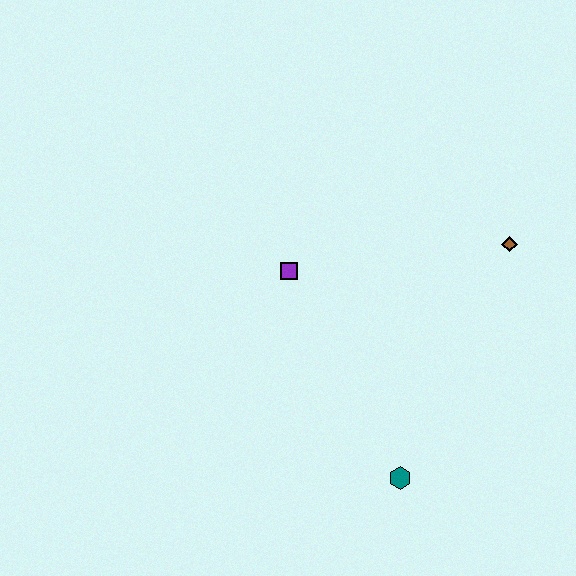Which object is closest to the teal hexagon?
The purple square is closest to the teal hexagon.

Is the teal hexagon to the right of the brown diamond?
No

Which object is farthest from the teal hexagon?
The brown diamond is farthest from the teal hexagon.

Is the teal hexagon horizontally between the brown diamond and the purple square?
Yes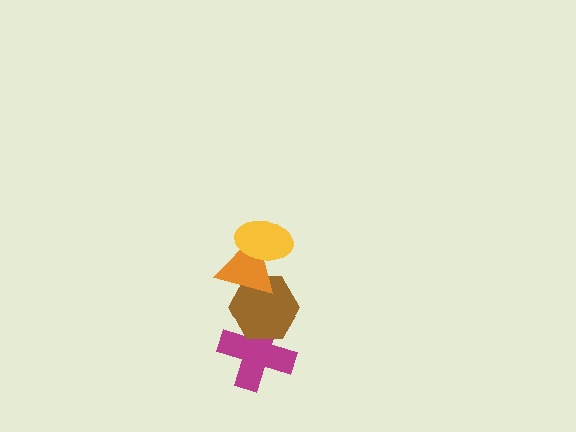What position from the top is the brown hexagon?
The brown hexagon is 3rd from the top.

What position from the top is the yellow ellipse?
The yellow ellipse is 1st from the top.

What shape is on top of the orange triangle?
The yellow ellipse is on top of the orange triangle.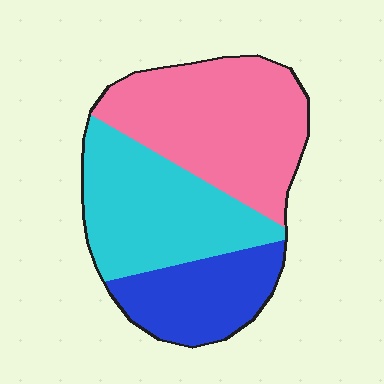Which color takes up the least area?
Blue, at roughly 20%.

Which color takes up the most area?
Pink, at roughly 40%.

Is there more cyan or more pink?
Pink.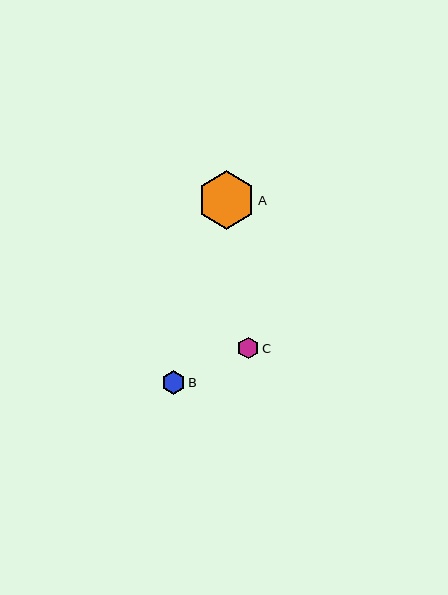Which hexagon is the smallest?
Hexagon C is the smallest with a size of approximately 21 pixels.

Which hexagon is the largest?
Hexagon A is the largest with a size of approximately 58 pixels.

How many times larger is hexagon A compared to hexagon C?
Hexagon A is approximately 2.7 times the size of hexagon C.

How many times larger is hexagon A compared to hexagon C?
Hexagon A is approximately 2.7 times the size of hexagon C.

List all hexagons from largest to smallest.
From largest to smallest: A, B, C.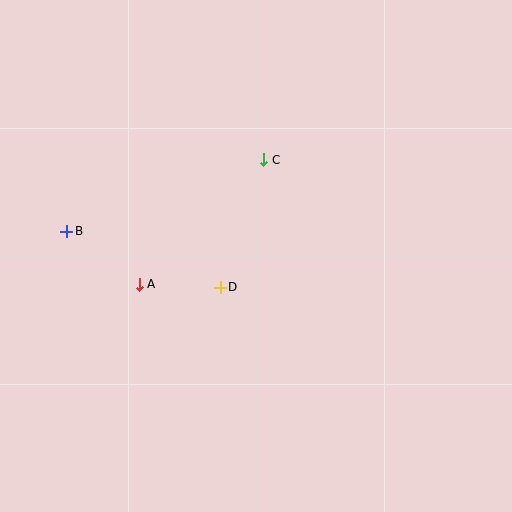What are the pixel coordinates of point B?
Point B is at (67, 231).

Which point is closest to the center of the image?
Point D at (220, 287) is closest to the center.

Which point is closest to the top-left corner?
Point B is closest to the top-left corner.